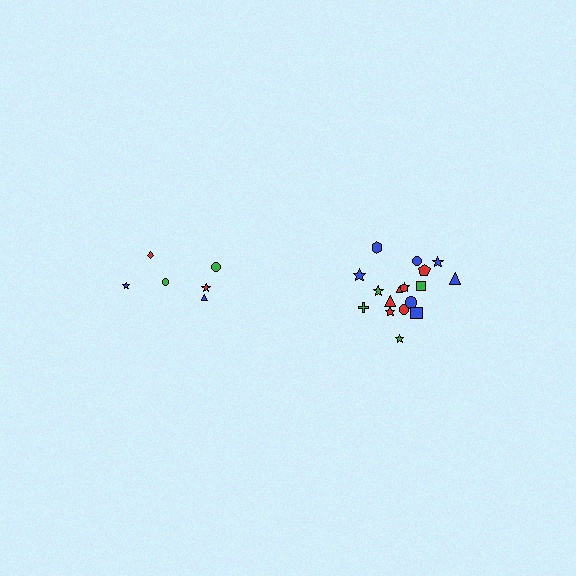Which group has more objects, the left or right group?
The right group.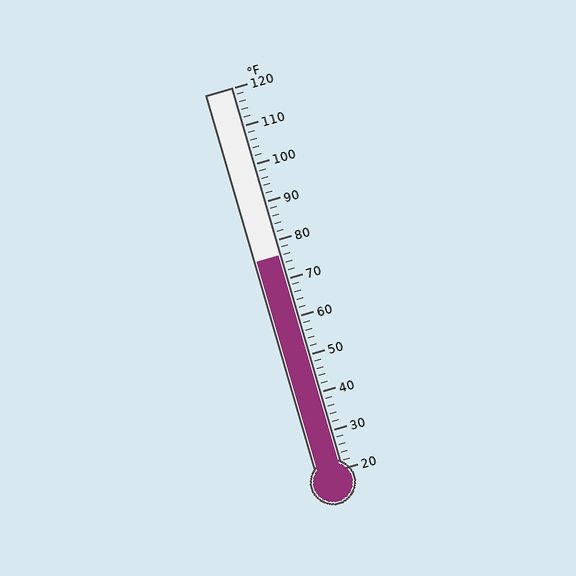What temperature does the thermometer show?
The thermometer shows approximately 76°F.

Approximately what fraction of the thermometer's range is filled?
The thermometer is filled to approximately 55% of its range.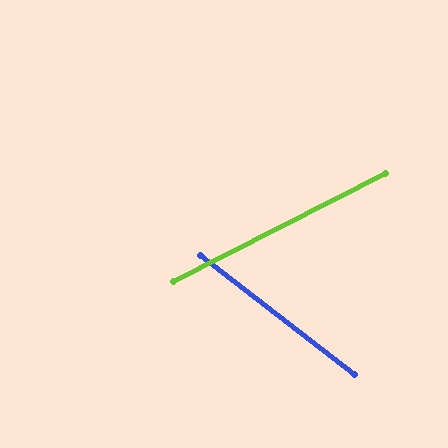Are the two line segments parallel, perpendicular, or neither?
Neither parallel nor perpendicular — they differ by about 65°.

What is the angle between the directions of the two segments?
Approximately 65 degrees.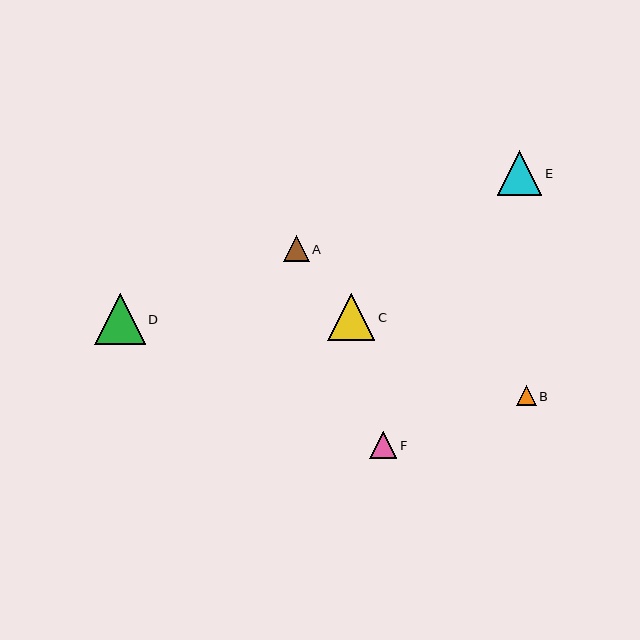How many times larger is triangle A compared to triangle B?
Triangle A is approximately 1.2 times the size of triangle B.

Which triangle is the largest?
Triangle D is the largest with a size of approximately 51 pixels.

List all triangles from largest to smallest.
From largest to smallest: D, C, E, F, A, B.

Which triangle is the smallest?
Triangle B is the smallest with a size of approximately 20 pixels.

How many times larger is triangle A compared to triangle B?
Triangle A is approximately 1.2 times the size of triangle B.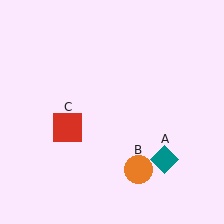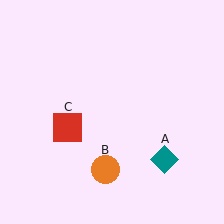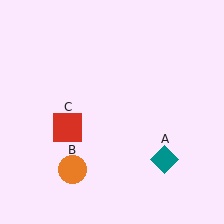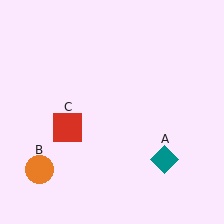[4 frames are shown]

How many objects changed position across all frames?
1 object changed position: orange circle (object B).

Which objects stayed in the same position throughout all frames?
Teal diamond (object A) and red square (object C) remained stationary.